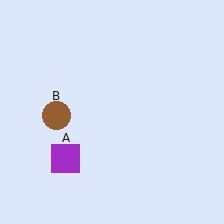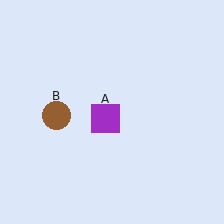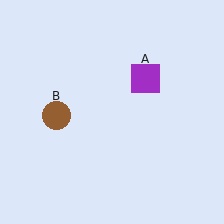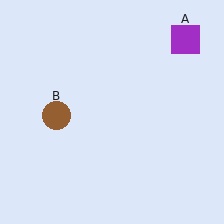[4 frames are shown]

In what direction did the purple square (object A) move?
The purple square (object A) moved up and to the right.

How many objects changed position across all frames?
1 object changed position: purple square (object A).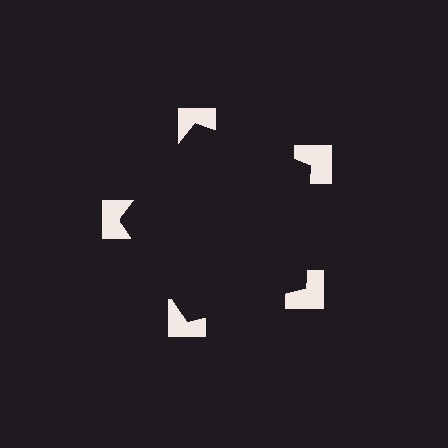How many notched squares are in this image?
There are 5 — one at each vertex of the illusory pentagon.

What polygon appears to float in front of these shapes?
An illusory pentagon — its edges are inferred from the aligned wedge cuts in the notched squares, not physically drawn.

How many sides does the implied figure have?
5 sides.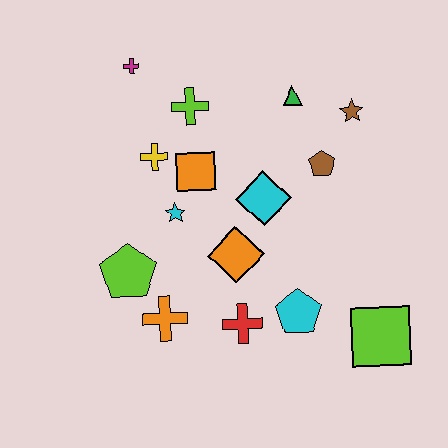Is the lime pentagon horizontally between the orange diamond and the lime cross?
No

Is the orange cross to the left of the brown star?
Yes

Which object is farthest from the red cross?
The magenta cross is farthest from the red cross.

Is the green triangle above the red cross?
Yes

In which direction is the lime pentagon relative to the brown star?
The lime pentagon is to the left of the brown star.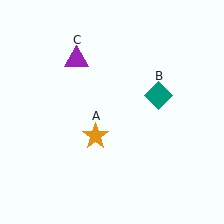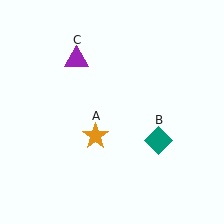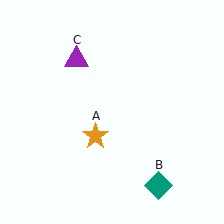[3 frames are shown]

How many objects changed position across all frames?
1 object changed position: teal diamond (object B).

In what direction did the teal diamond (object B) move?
The teal diamond (object B) moved down.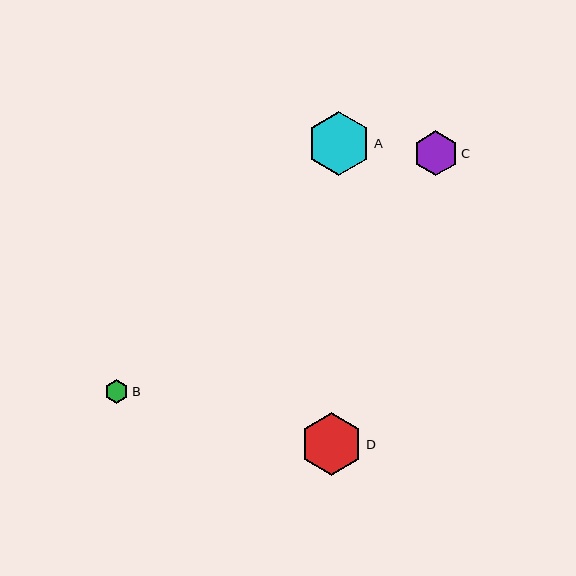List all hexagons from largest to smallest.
From largest to smallest: A, D, C, B.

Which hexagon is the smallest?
Hexagon B is the smallest with a size of approximately 24 pixels.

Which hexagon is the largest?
Hexagon A is the largest with a size of approximately 64 pixels.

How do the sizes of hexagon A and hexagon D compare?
Hexagon A and hexagon D are approximately the same size.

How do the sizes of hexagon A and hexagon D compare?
Hexagon A and hexagon D are approximately the same size.